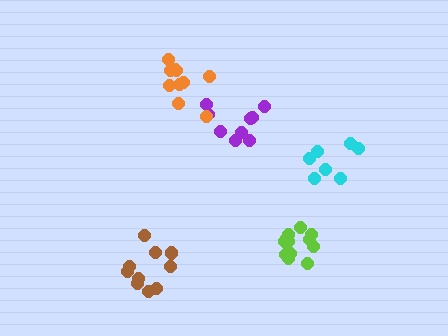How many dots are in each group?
Group 1: 7 dots, Group 2: 9 dots, Group 3: 10 dots, Group 4: 10 dots, Group 5: 12 dots (48 total).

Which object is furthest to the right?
The cyan cluster is rightmost.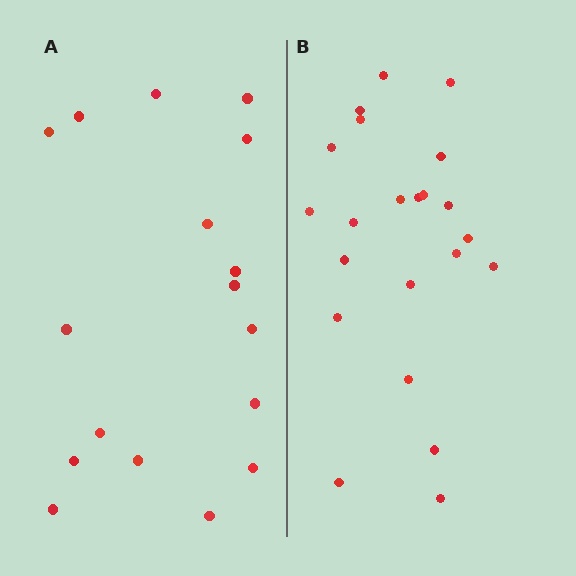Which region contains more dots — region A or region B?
Region B (the right region) has more dots.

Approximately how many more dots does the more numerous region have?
Region B has about 5 more dots than region A.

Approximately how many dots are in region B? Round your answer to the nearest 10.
About 20 dots. (The exact count is 22, which rounds to 20.)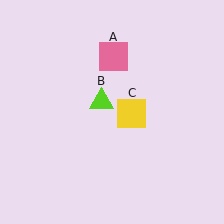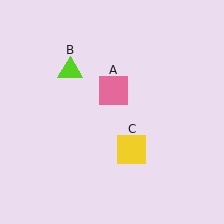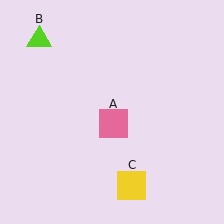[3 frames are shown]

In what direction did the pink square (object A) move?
The pink square (object A) moved down.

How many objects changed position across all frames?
3 objects changed position: pink square (object A), lime triangle (object B), yellow square (object C).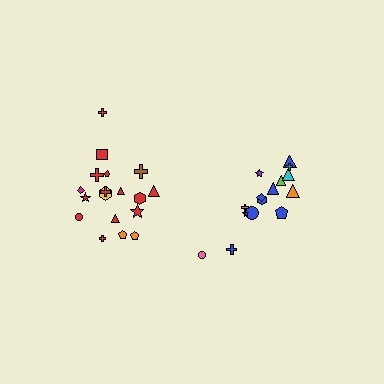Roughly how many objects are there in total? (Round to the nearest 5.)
Roughly 35 objects in total.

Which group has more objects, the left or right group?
The left group.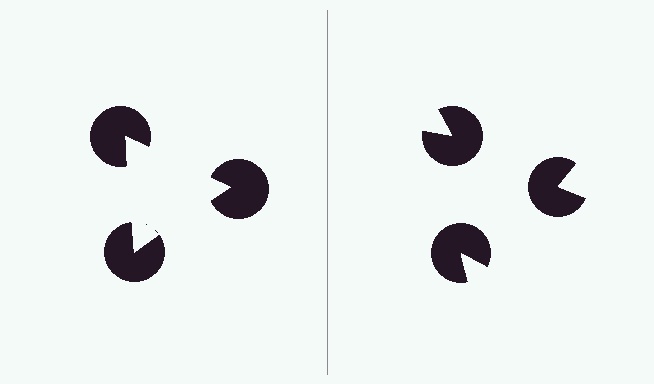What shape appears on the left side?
An illusory triangle.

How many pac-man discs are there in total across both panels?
6 — 3 on each side.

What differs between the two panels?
The pac-man discs are positioned identically on both sides; only the wedge orientations differ. On the left they align to a triangle; on the right they are misaligned.